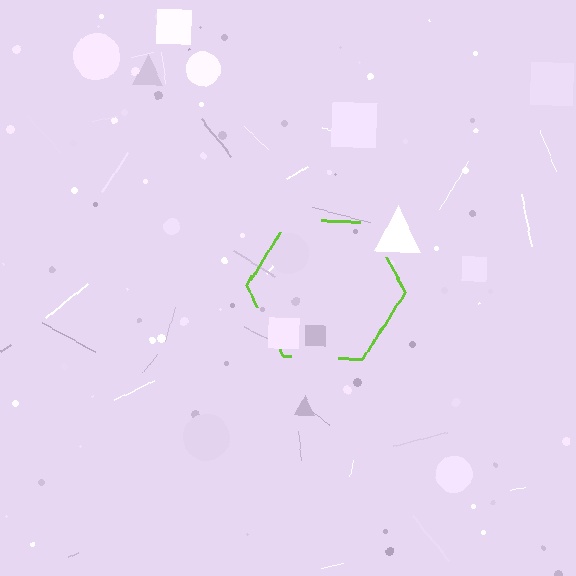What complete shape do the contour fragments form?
The contour fragments form a hexagon.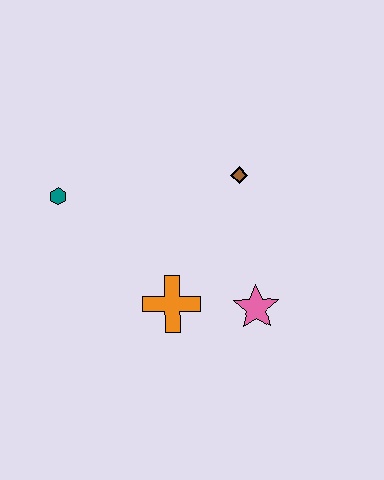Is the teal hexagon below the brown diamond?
Yes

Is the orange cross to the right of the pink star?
No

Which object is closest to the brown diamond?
The pink star is closest to the brown diamond.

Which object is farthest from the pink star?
The teal hexagon is farthest from the pink star.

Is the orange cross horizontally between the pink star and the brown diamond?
No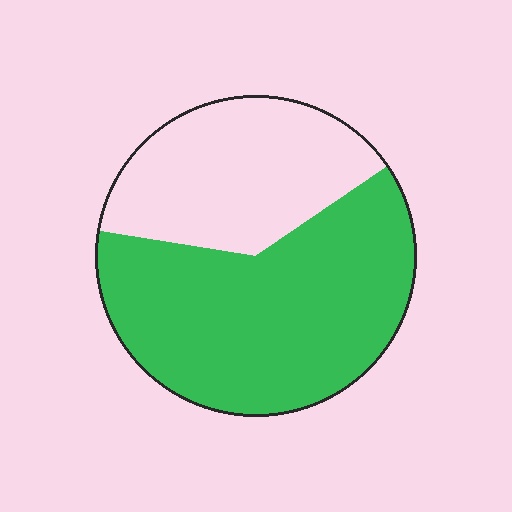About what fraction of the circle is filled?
About five eighths (5/8).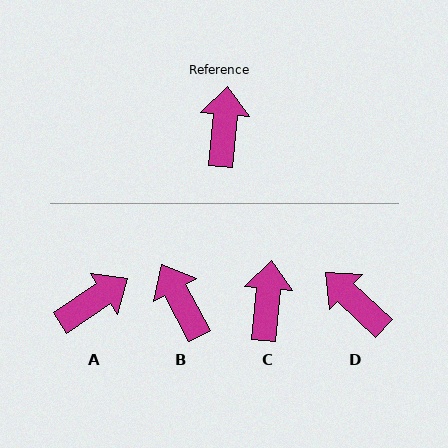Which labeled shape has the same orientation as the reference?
C.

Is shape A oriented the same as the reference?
No, it is off by about 51 degrees.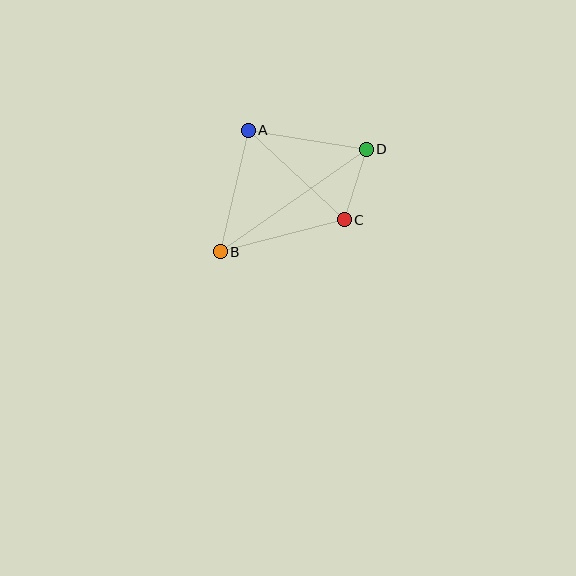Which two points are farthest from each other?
Points B and D are farthest from each other.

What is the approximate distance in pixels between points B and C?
The distance between B and C is approximately 128 pixels.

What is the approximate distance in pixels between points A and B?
The distance between A and B is approximately 125 pixels.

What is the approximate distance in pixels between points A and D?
The distance between A and D is approximately 120 pixels.